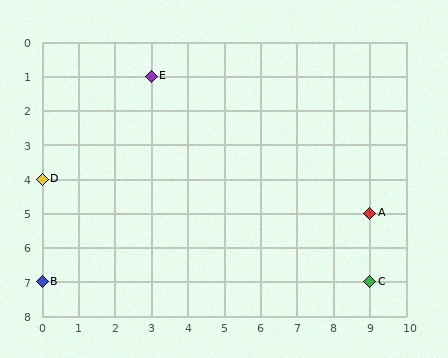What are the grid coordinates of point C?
Point C is at grid coordinates (9, 7).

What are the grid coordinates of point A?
Point A is at grid coordinates (9, 5).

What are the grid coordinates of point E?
Point E is at grid coordinates (3, 1).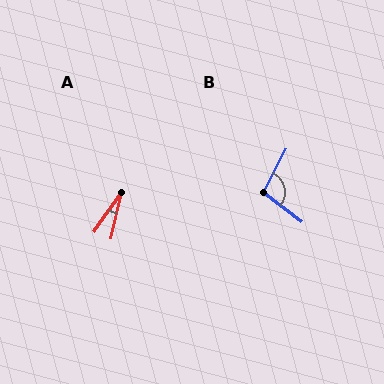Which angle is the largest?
B, at approximately 100 degrees.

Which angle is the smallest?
A, at approximately 22 degrees.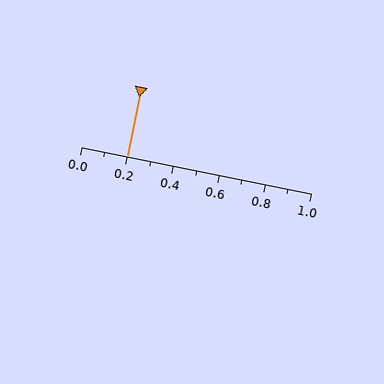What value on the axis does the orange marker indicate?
The marker indicates approximately 0.2.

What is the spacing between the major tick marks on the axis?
The major ticks are spaced 0.2 apart.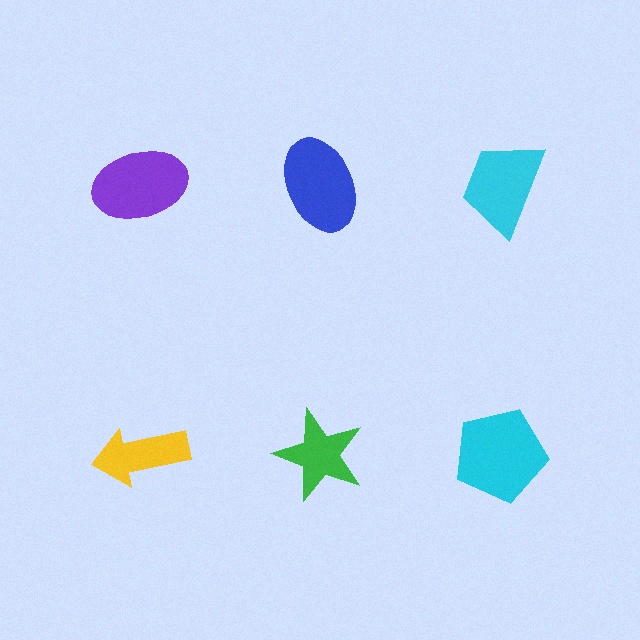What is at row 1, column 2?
A blue ellipse.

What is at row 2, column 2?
A green star.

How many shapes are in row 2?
3 shapes.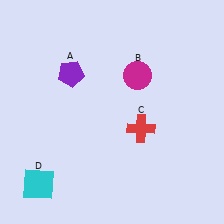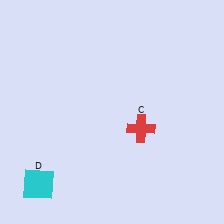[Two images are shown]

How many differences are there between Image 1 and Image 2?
There are 2 differences between the two images.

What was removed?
The magenta circle (B), the purple pentagon (A) were removed in Image 2.